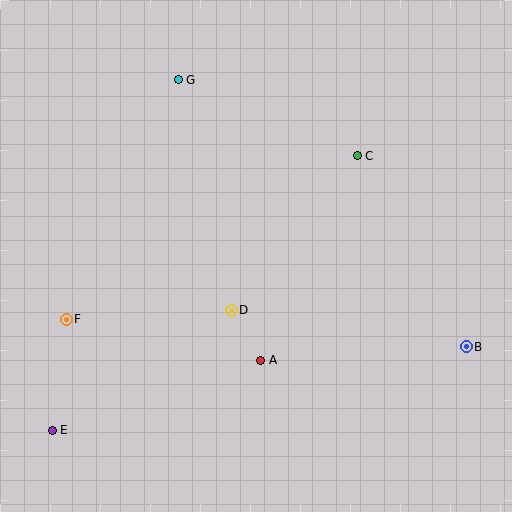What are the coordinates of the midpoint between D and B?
The midpoint between D and B is at (349, 328).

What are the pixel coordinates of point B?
Point B is at (466, 347).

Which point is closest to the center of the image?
Point D at (231, 310) is closest to the center.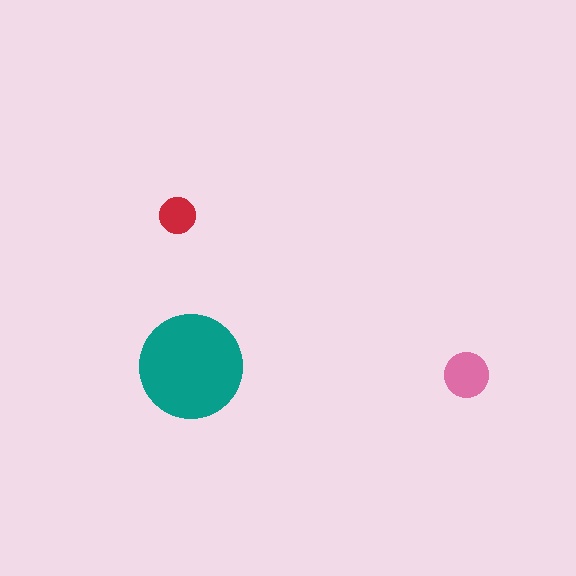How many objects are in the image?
There are 3 objects in the image.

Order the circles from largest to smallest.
the teal one, the pink one, the red one.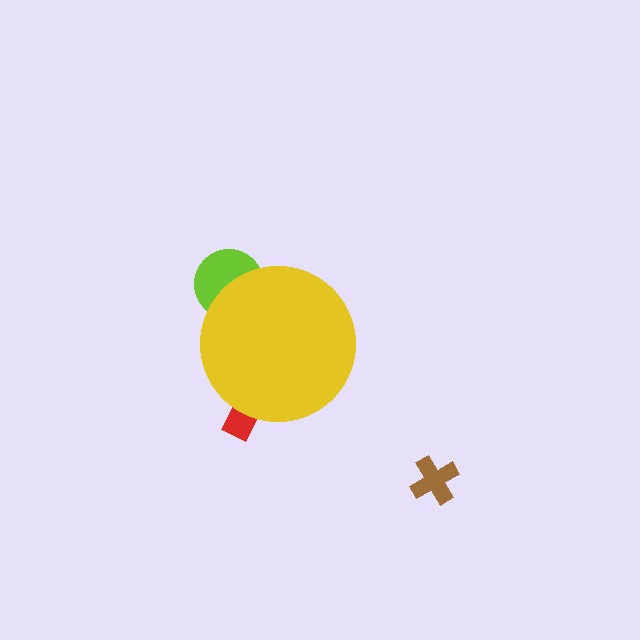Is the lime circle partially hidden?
Yes, the lime circle is partially hidden behind the yellow circle.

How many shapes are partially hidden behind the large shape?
2 shapes are partially hidden.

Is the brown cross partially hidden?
No, the brown cross is fully visible.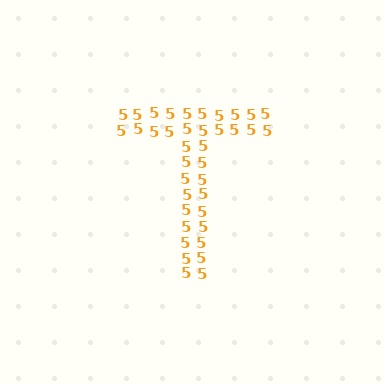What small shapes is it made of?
It is made of small digit 5's.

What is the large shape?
The large shape is the letter T.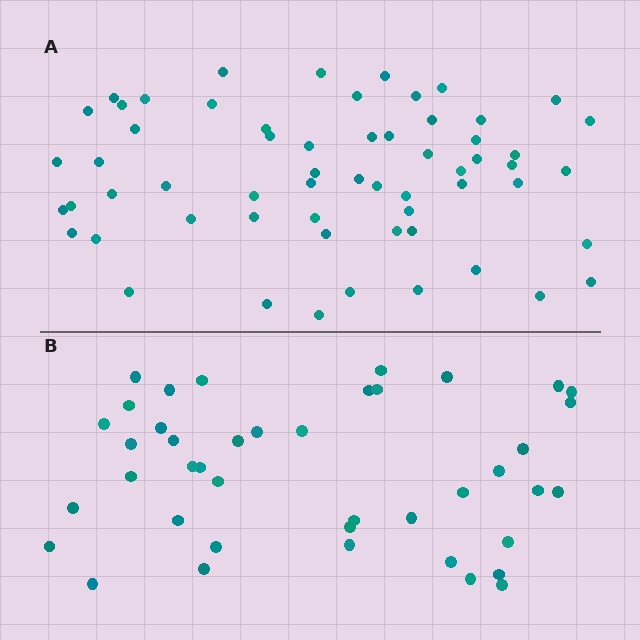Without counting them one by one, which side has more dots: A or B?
Region A (the top region) has more dots.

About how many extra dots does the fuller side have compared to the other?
Region A has approximately 20 more dots than region B.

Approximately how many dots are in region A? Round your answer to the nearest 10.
About 60 dots.